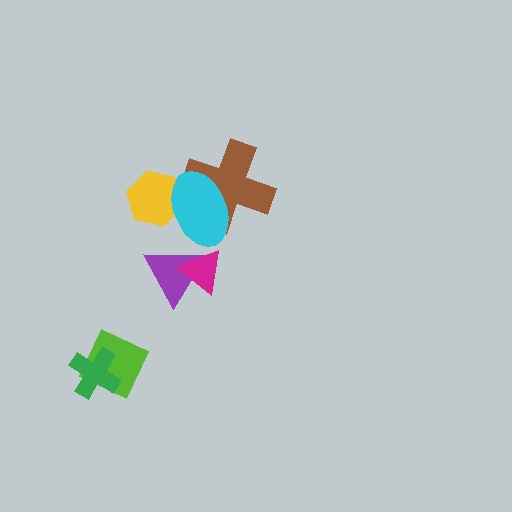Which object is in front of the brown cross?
The cyan ellipse is in front of the brown cross.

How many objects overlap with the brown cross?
1 object overlaps with the brown cross.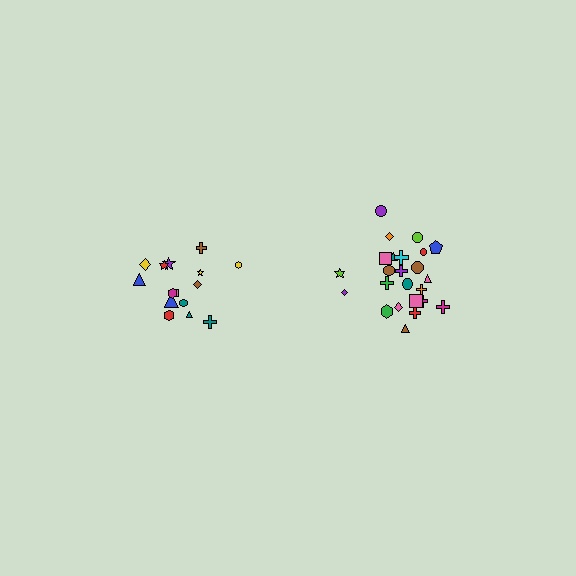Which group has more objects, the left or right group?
The right group.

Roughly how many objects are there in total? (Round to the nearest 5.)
Roughly 40 objects in total.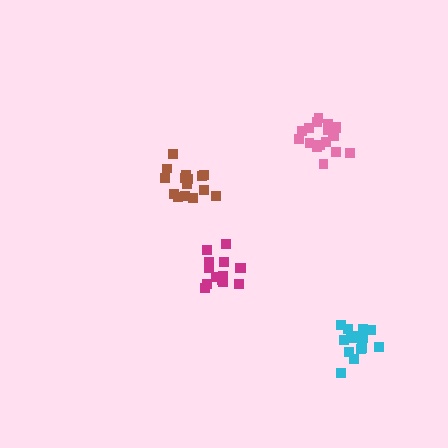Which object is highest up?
The pink cluster is topmost.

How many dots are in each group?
Group 1: 16 dots, Group 2: 14 dots, Group 3: 16 dots, Group 4: 19 dots (65 total).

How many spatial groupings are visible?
There are 4 spatial groupings.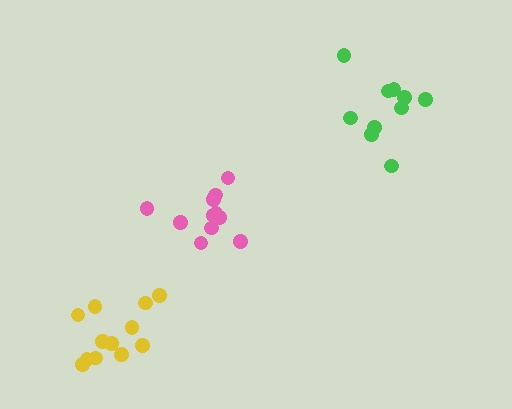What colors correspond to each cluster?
The clusters are colored: yellow, pink, green.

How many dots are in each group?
Group 1: 12 dots, Group 2: 11 dots, Group 3: 10 dots (33 total).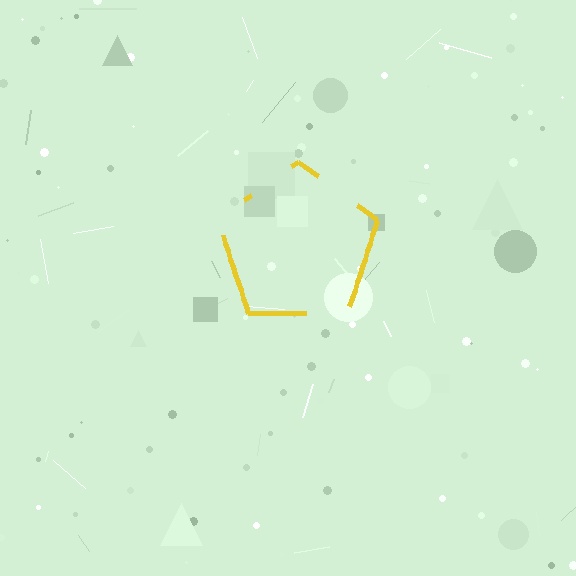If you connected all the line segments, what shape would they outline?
They would outline a pentagon.